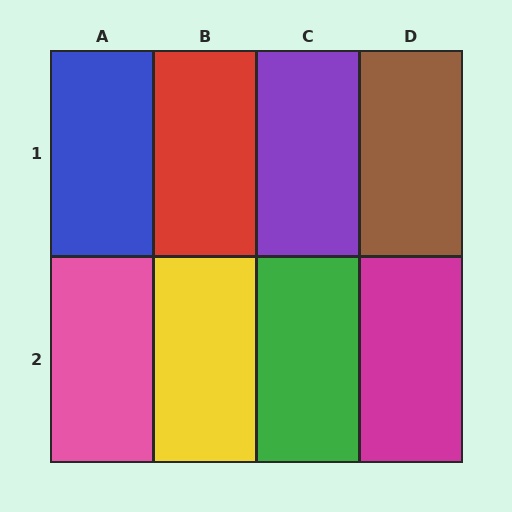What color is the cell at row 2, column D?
Magenta.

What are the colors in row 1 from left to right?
Blue, red, purple, brown.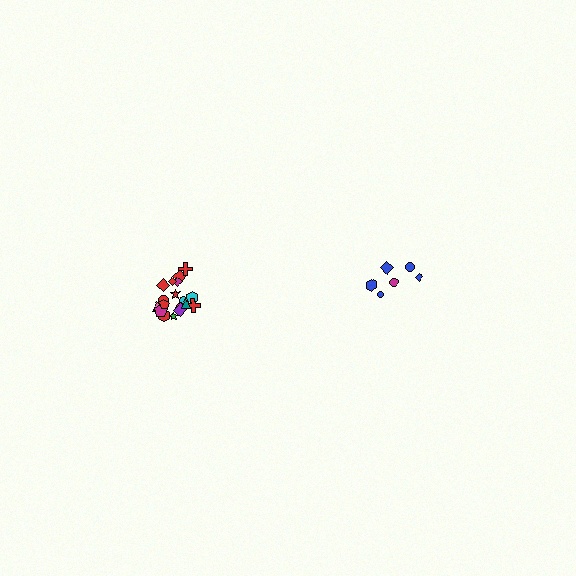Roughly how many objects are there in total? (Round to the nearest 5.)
Roughly 25 objects in total.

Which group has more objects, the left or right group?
The left group.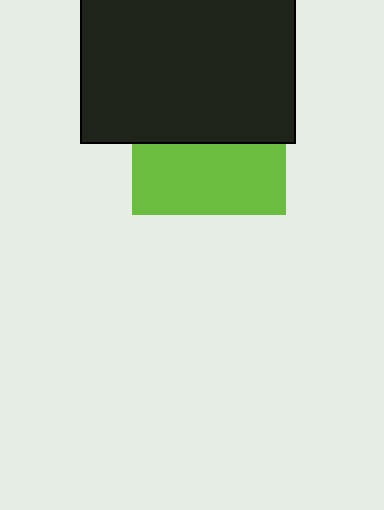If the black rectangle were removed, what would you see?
You would see the complete lime square.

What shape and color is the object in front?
The object in front is a black rectangle.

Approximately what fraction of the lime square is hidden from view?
Roughly 53% of the lime square is hidden behind the black rectangle.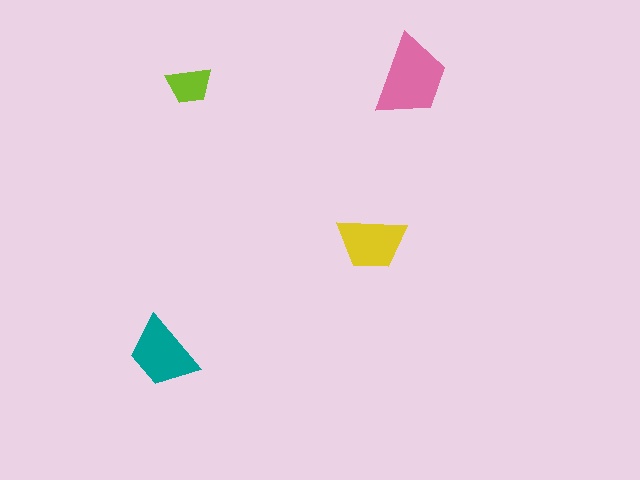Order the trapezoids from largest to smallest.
the pink one, the teal one, the yellow one, the lime one.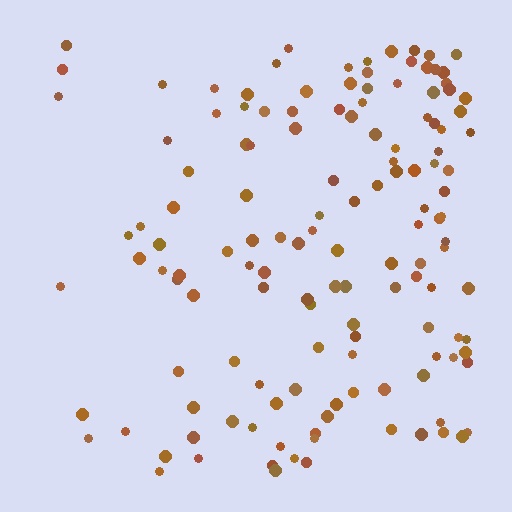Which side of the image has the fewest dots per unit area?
The left.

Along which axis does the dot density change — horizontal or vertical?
Horizontal.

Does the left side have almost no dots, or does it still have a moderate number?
Still a moderate number, just noticeably fewer than the right.